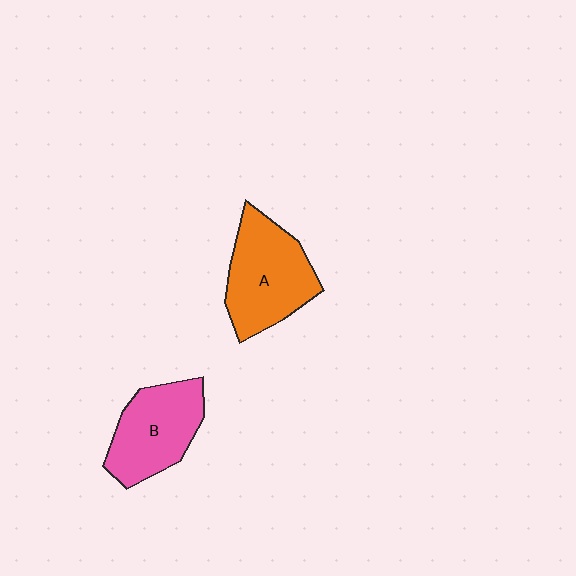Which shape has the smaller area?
Shape B (pink).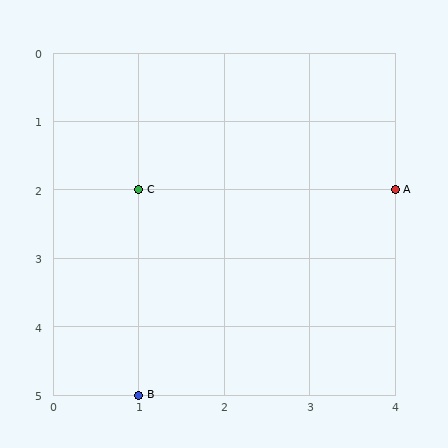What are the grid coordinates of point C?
Point C is at grid coordinates (1, 2).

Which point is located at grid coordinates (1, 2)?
Point C is at (1, 2).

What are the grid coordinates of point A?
Point A is at grid coordinates (4, 2).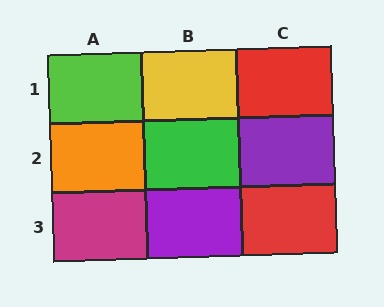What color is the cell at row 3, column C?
Red.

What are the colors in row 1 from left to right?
Lime, yellow, red.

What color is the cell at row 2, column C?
Purple.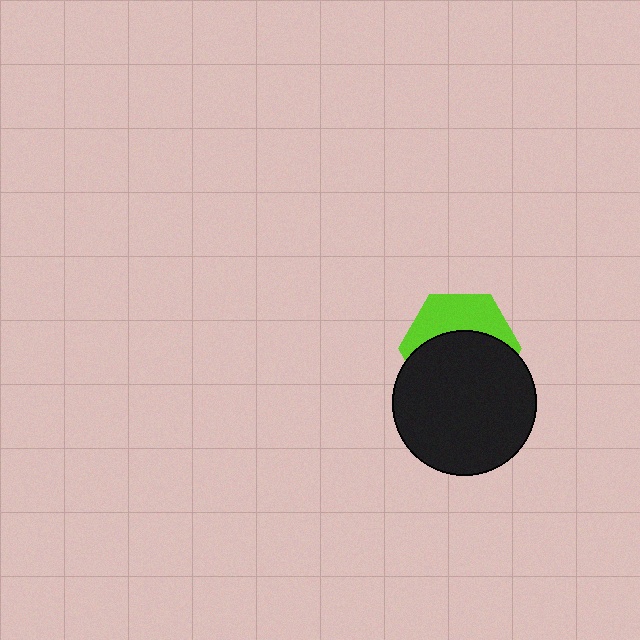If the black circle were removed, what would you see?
You would see the complete lime hexagon.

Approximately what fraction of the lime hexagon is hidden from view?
Roughly 60% of the lime hexagon is hidden behind the black circle.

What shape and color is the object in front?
The object in front is a black circle.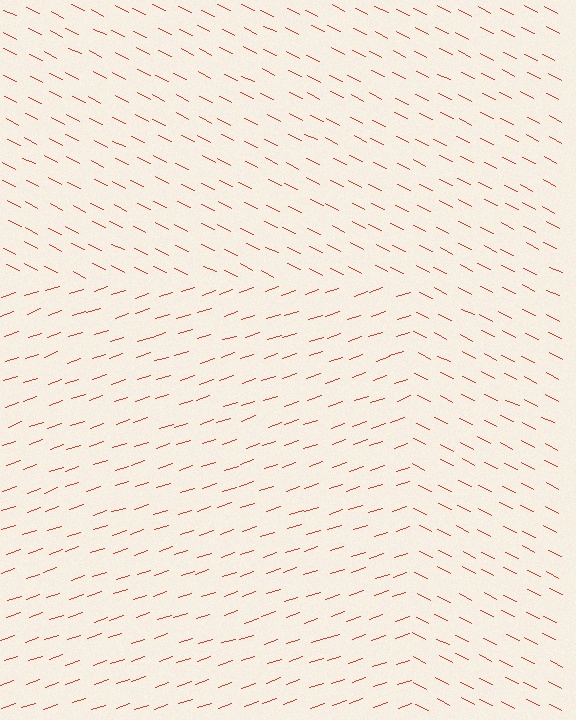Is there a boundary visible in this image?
Yes, there is a texture boundary formed by a change in line orientation.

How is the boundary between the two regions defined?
The boundary is defined purely by a change in line orientation (approximately 45 degrees difference). All lines are the same color and thickness.